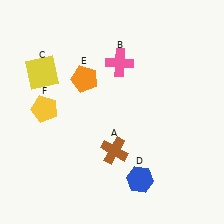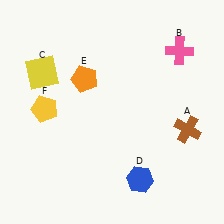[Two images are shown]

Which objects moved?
The objects that moved are: the brown cross (A), the pink cross (B).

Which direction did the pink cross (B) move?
The pink cross (B) moved right.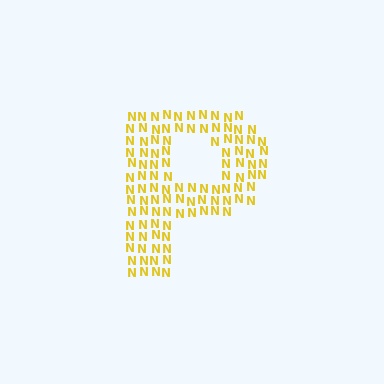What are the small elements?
The small elements are letter N's.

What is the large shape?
The large shape is the letter P.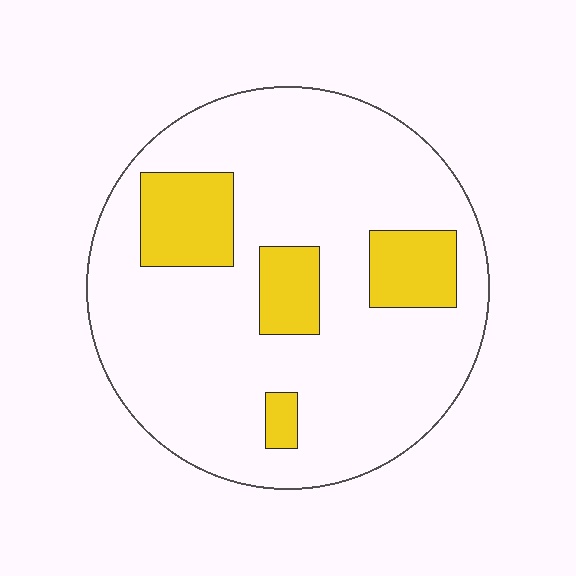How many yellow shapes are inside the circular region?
4.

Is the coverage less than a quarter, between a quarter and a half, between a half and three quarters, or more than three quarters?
Less than a quarter.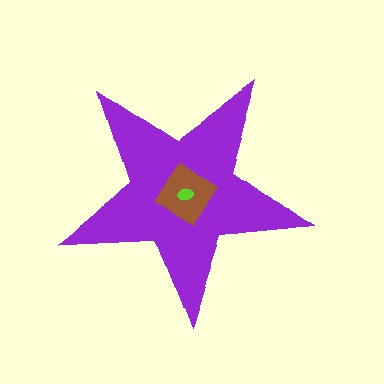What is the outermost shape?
The purple star.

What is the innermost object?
The lime ellipse.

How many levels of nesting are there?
3.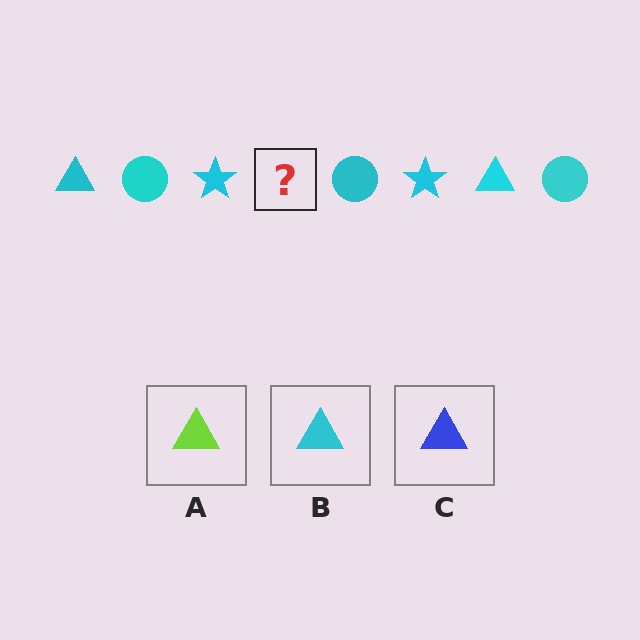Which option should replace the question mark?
Option B.